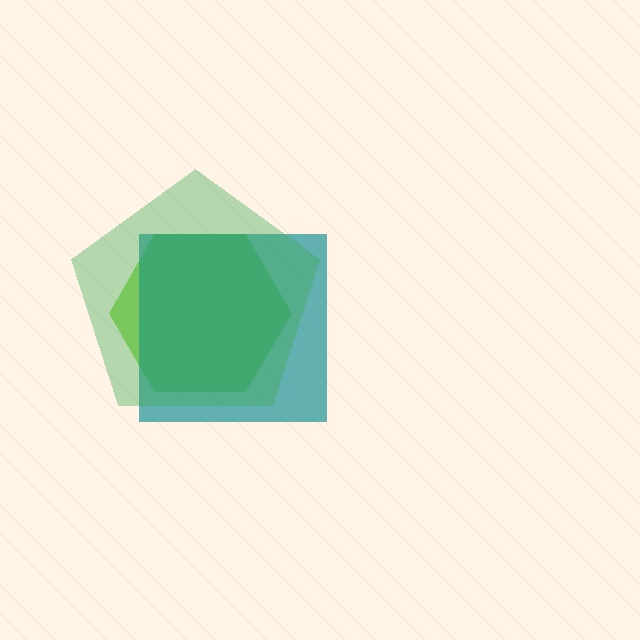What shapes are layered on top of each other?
The layered shapes are: a lime hexagon, a teal square, a green pentagon.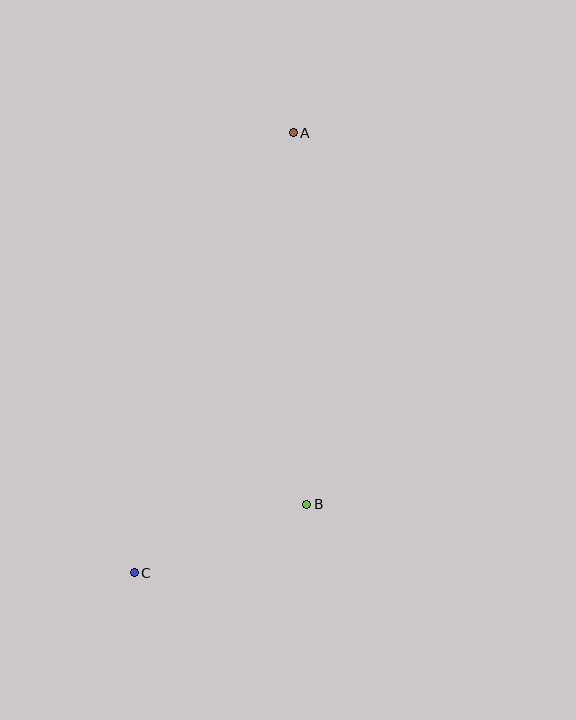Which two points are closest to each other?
Points B and C are closest to each other.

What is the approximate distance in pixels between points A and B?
The distance between A and B is approximately 371 pixels.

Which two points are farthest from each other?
Points A and C are farthest from each other.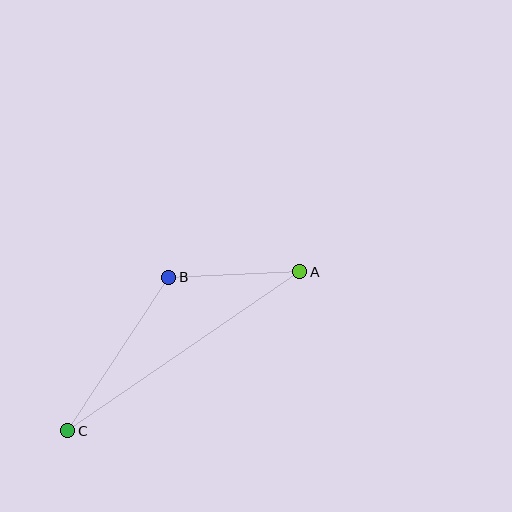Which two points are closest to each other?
Points A and B are closest to each other.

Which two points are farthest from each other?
Points A and C are farthest from each other.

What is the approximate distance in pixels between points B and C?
The distance between B and C is approximately 184 pixels.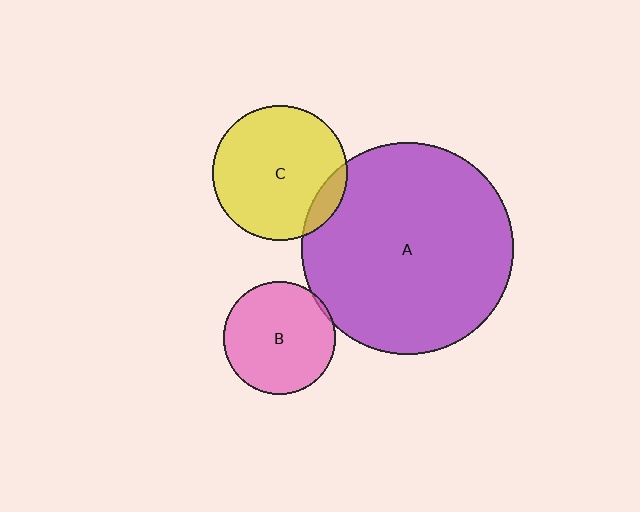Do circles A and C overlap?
Yes.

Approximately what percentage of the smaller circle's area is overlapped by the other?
Approximately 10%.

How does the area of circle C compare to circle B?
Approximately 1.4 times.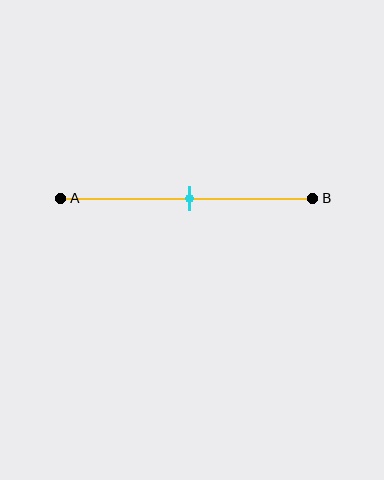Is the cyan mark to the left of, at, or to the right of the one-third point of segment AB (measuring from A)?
The cyan mark is to the right of the one-third point of segment AB.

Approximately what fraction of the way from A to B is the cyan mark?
The cyan mark is approximately 50% of the way from A to B.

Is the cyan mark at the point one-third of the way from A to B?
No, the mark is at about 50% from A, not at the 33% one-third point.